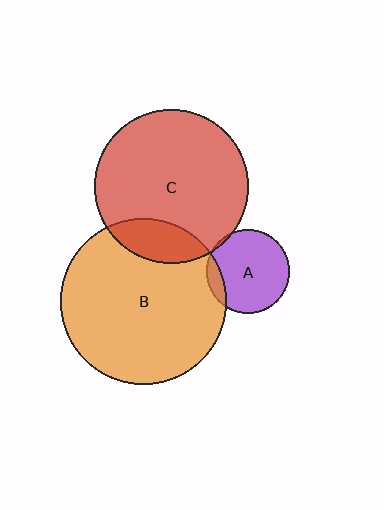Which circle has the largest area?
Circle B (orange).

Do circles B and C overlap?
Yes.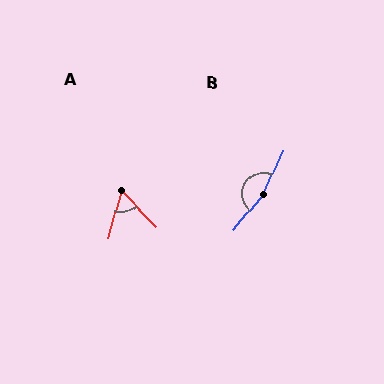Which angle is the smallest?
A, at approximately 60 degrees.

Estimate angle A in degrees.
Approximately 60 degrees.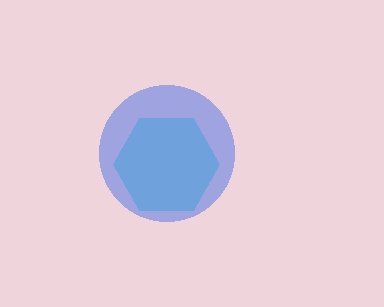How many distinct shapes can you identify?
There are 2 distinct shapes: a cyan hexagon, a blue circle.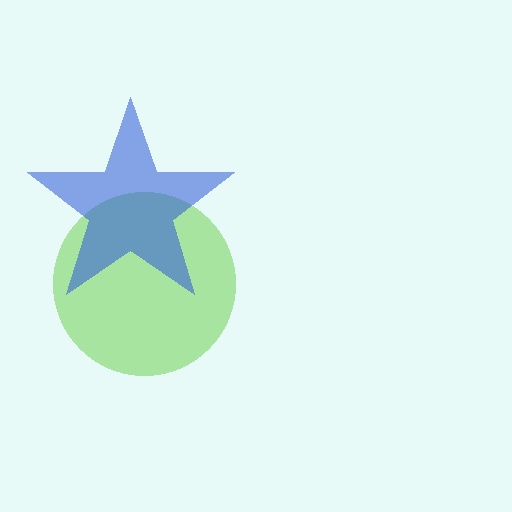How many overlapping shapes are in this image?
There are 2 overlapping shapes in the image.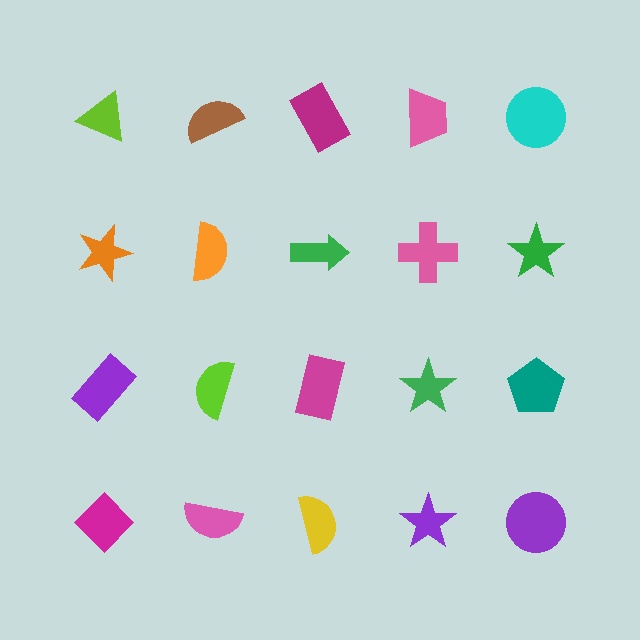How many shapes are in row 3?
5 shapes.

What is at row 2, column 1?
An orange star.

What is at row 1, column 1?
A lime triangle.